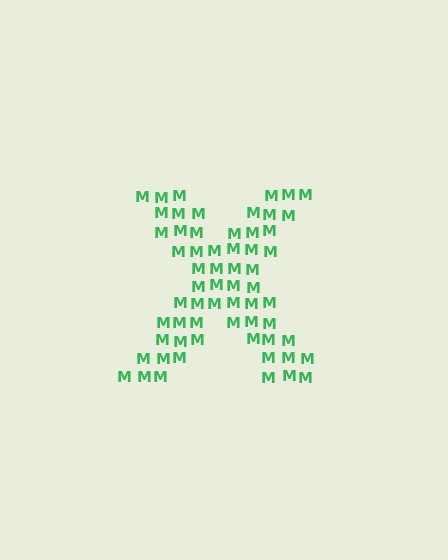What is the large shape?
The large shape is the letter X.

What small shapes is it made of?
It is made of small letter M's.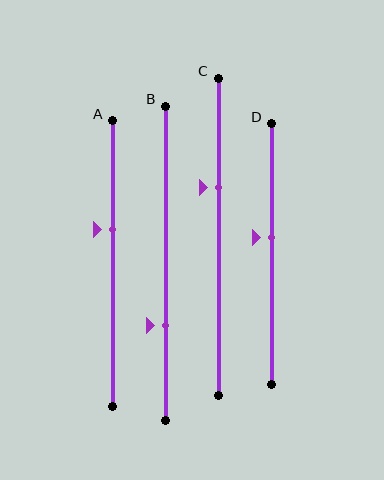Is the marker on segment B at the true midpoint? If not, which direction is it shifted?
No, the marker on segment B is shifted downward by about 20% of the segment length.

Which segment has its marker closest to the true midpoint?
Segment D has its marker closest to the true midpoint.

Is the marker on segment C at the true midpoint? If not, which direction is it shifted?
No, the marker on segment C is shifted upward by about 16% of the segment length.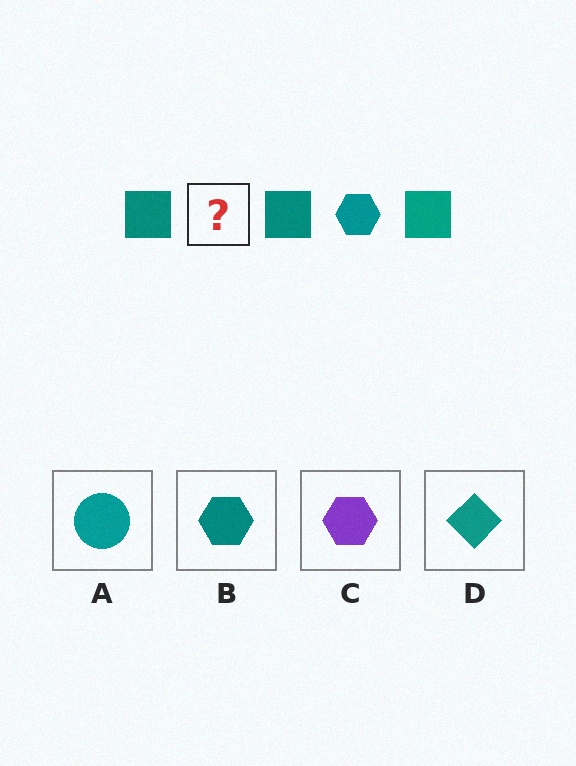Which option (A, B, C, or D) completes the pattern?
B.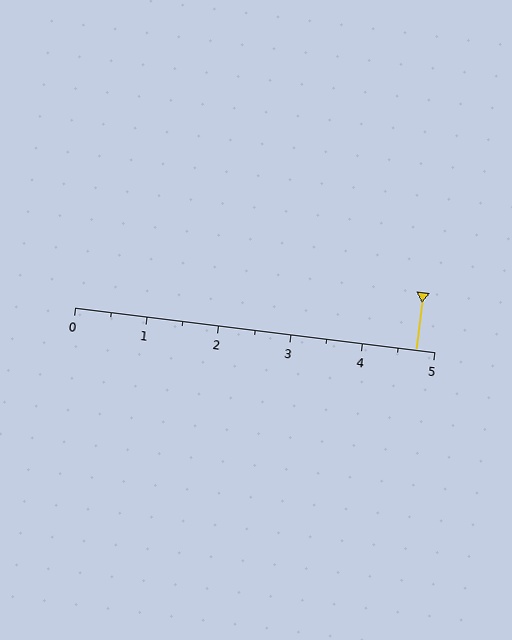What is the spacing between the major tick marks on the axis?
The major ticks are spaced 1 apart.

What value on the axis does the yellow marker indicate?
The marker indicates approximately 4.8.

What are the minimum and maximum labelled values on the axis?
The axis runs from 0 to 5.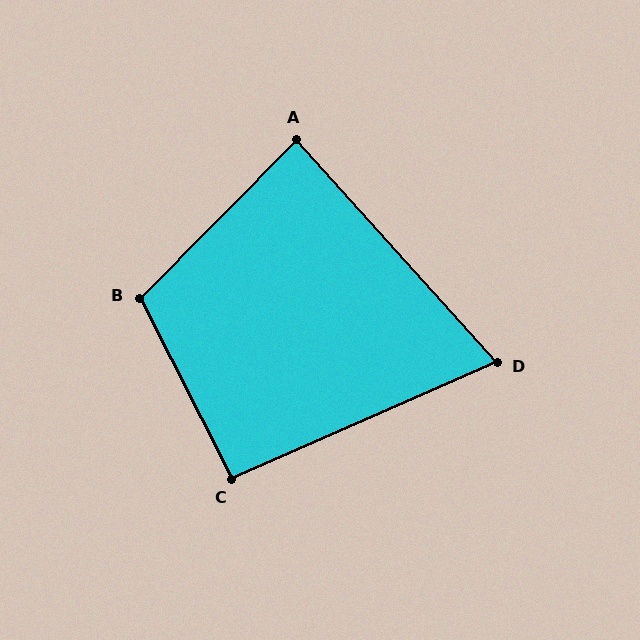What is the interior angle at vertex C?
Approximately 93 degrees (approximately right).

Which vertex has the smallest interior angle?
D, at approximately 72 degrees.